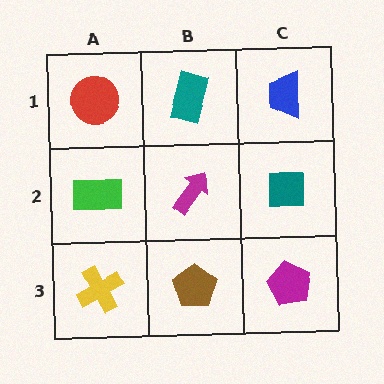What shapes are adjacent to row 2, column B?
A teal rectangle (row 1, column B), a brown pentagon (row 3, column B), a green rectangle (row 2, column A), a teal square (row 2, column C).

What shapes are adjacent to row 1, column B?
A magenta arrow (row 2, column B), a red circle (row 1, column A), a blue trapezoid (row 1, column C).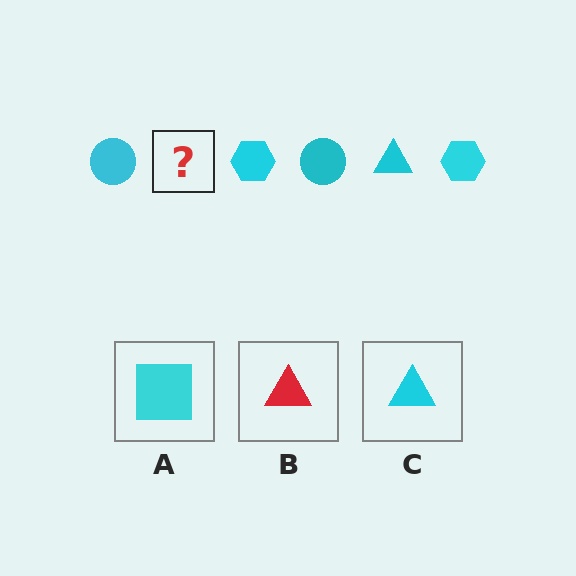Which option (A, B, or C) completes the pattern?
C.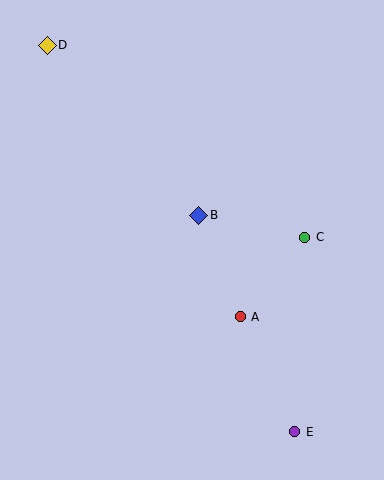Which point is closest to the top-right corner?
Point C is closest to the top-right corner.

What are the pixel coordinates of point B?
Point B is at (199, 215).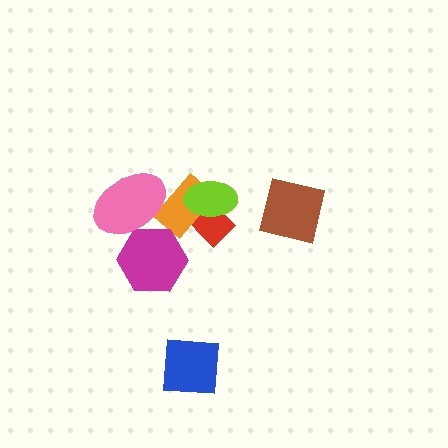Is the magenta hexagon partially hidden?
Yes, it is partially covered by another shape.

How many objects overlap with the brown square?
0 objects overlap with the brown square.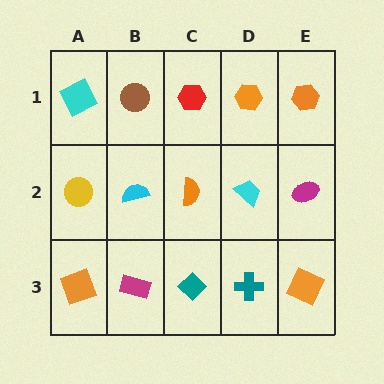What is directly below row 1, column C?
An orange semicircle.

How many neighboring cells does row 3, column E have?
2.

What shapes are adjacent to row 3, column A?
A yellow circle (row 2, column A), a magenta rectangle (row 3, column B).